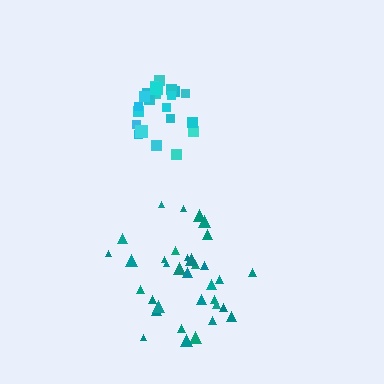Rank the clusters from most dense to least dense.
cyan, teal.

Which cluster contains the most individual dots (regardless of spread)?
Teal (34).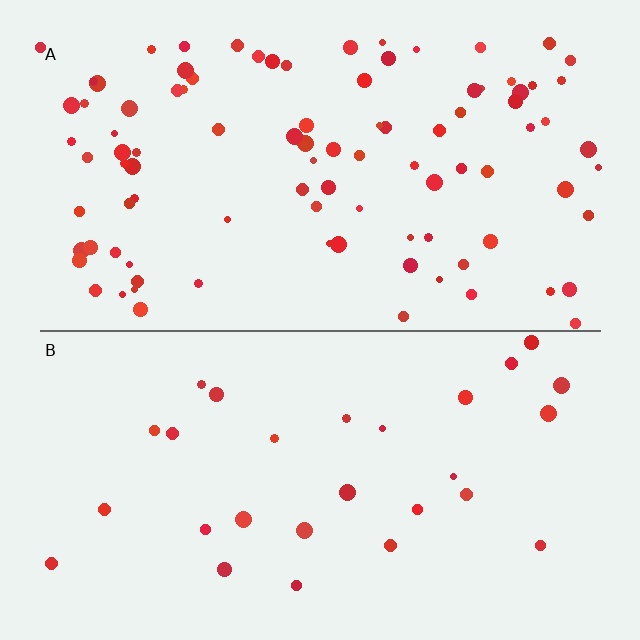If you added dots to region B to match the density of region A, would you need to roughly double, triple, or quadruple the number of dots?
Approximately triple.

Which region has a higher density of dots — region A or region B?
A (the top).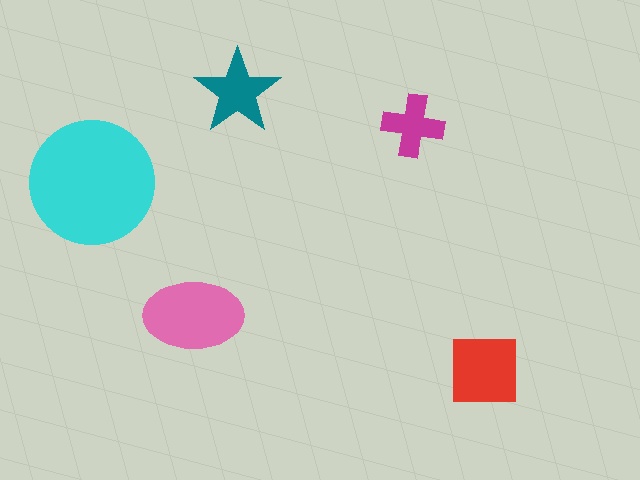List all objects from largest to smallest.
The cyan circle, the pink ellipse, the red square, the teal star, the magenta cross.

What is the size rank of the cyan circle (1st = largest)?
1st.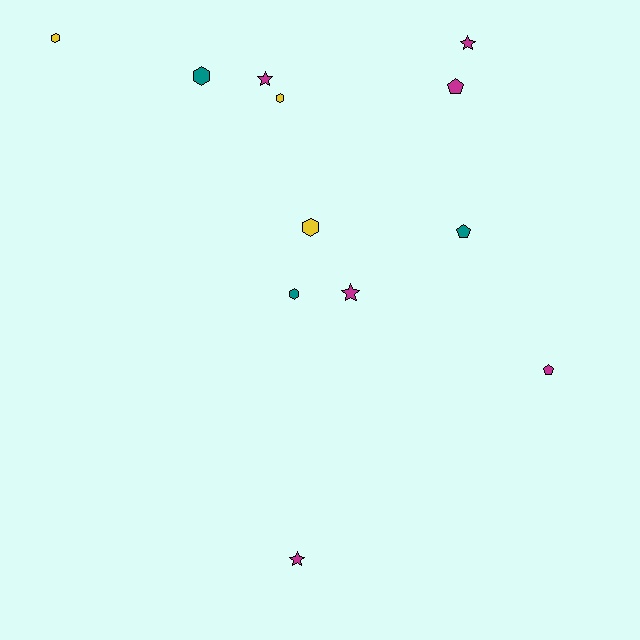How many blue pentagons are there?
There are no blue pentagons.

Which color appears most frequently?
Magenta, with 6 objects.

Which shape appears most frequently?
Hexagon, with 5 objects.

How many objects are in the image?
There are 12 objects.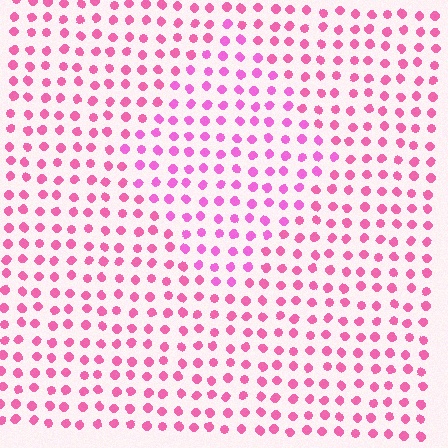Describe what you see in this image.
The image is filled with small pink elements in a uniform arrangement. A diamond-shaped region is visible where the elements are tinted to a slightly different hue, forming a subtle color boundary.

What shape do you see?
I see a diamond.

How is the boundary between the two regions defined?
The boundary is defined purely by a slight shift in hue (about 20 degrees). Spacing, size, and orientation are identical on both sides.